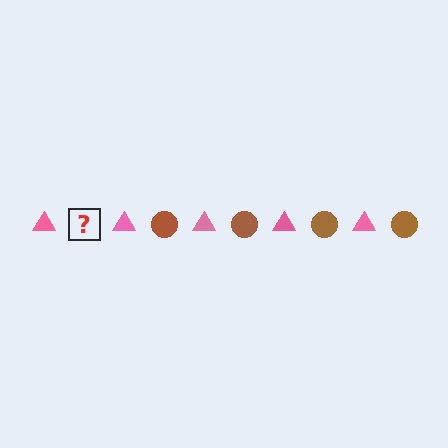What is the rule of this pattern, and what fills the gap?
The rule is that the pattern alternates between pink triangle and brown circle. The gap should be filled with a brown circle.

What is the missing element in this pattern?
The missing element is a brown circle.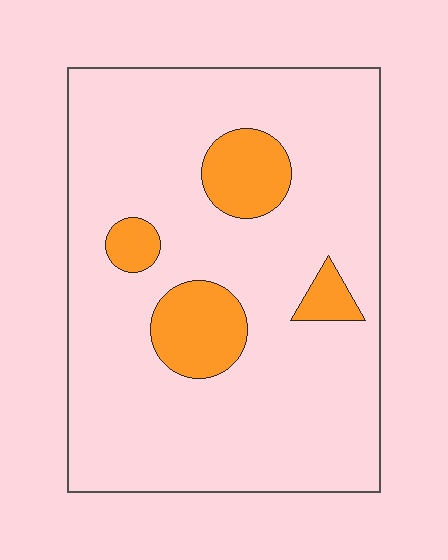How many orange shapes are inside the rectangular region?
4.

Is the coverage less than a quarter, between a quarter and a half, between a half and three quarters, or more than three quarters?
Less than a quarter.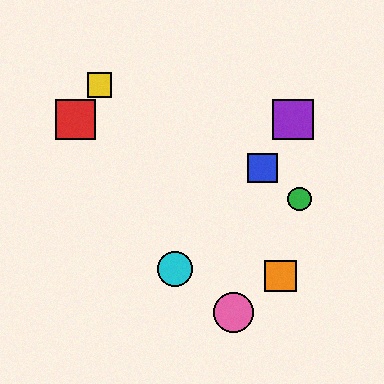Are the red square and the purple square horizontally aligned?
Yes, both are at y≈119.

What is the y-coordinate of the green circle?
The green circle is at y≈199.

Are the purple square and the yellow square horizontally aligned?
No, the purple square is at y≈119 and the yellow square is at y≈85.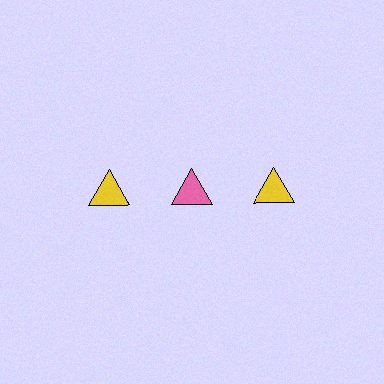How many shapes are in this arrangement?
There are 3 shapes arranged in a grid pattern.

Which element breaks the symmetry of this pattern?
The pink triangle in the top row, second from left column breaks the symmetry. All other shapes are yellow triangles.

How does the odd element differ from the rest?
It has a different color: pink instead of yellow.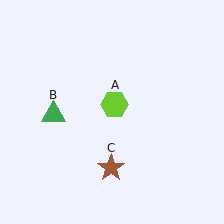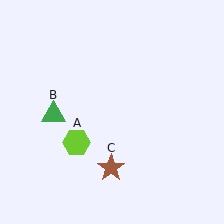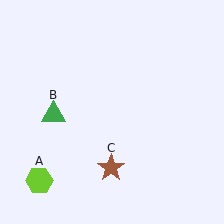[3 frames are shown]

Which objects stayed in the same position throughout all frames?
Green triangle (object B) and brown star (object C) remained stationary.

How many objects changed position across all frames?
1 object changed position: lime hexagon (object A).